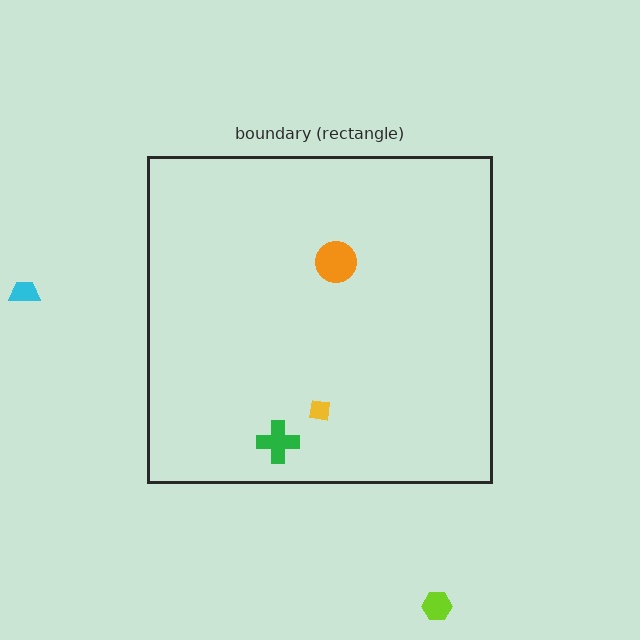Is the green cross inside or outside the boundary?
Inside.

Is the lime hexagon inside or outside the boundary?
Outside.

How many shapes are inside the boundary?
3 inside, 2 outside.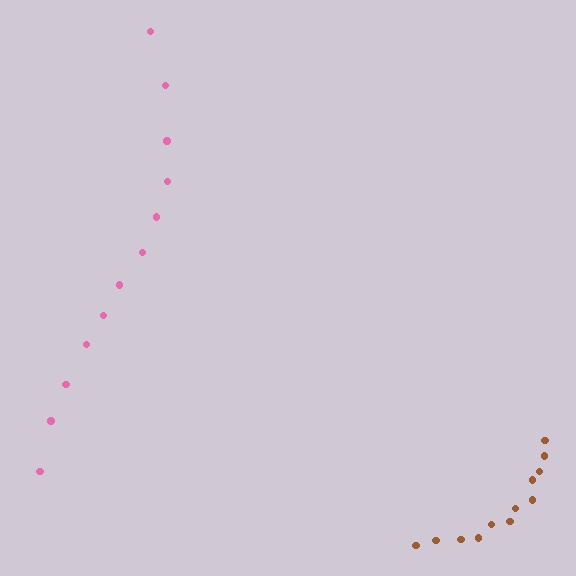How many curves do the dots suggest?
There are 2 distinct paths.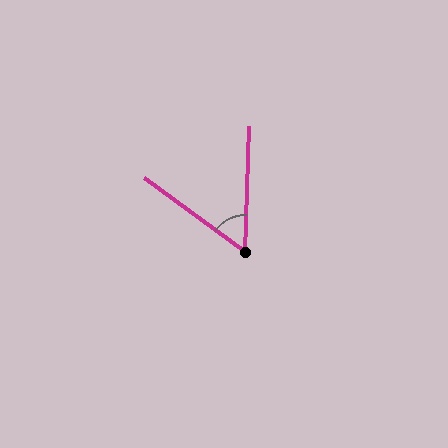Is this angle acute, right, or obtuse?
It is acute.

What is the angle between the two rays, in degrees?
Approximately 55 degrees.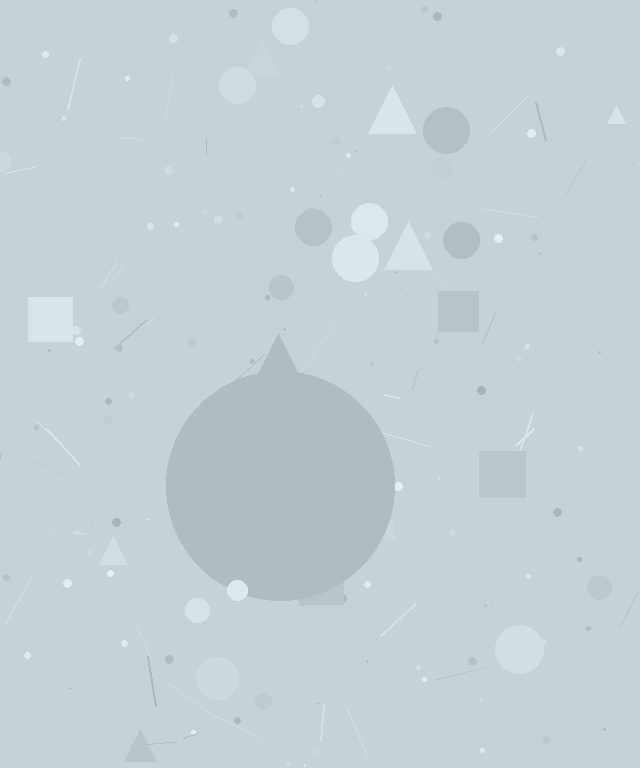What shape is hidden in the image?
A circle is hidden in the image.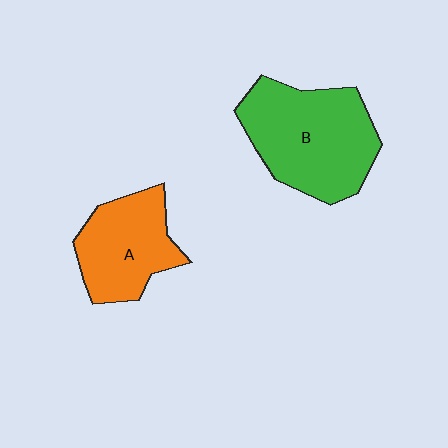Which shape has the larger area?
Shape B (green).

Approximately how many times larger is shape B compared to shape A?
Approximately 1.4 times.